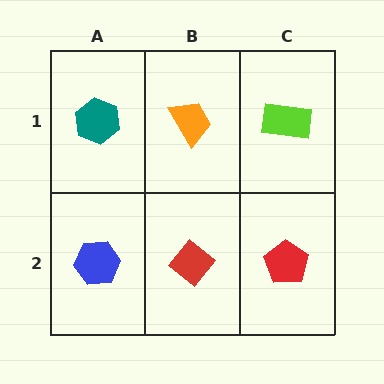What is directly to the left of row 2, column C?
A red diamond.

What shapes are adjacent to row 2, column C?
A lime rectangle (row 1, column C), a red diamond (row 2, column B).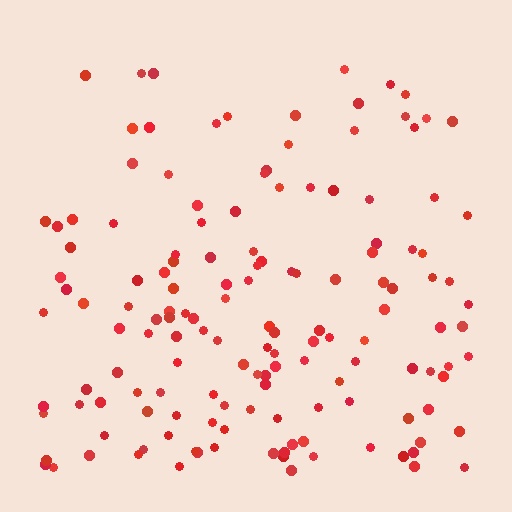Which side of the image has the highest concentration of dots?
The bottom.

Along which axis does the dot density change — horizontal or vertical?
Vertical.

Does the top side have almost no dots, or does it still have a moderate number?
Still a moderate number, just noticeably fewer than the bottom.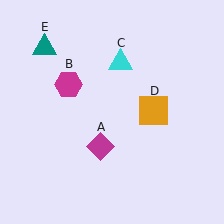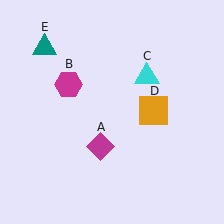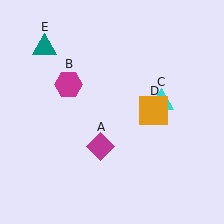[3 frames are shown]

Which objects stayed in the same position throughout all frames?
Magenta diamond (object A) and magenta hexagon (object B) and orange square (object D) and teal triangle (object E) remained stationary.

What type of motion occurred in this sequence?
The cyan triangle (object C) rotated clockwise around the center of the scene.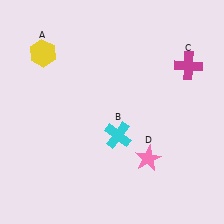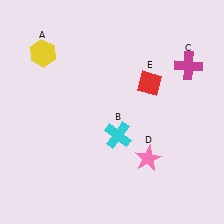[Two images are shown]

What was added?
A red diamond (E) was added in Image 2.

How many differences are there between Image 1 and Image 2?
There is 1 difference between the two images.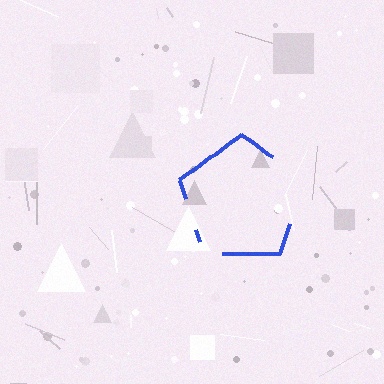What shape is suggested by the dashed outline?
The dashed outline suggests a pentagon.